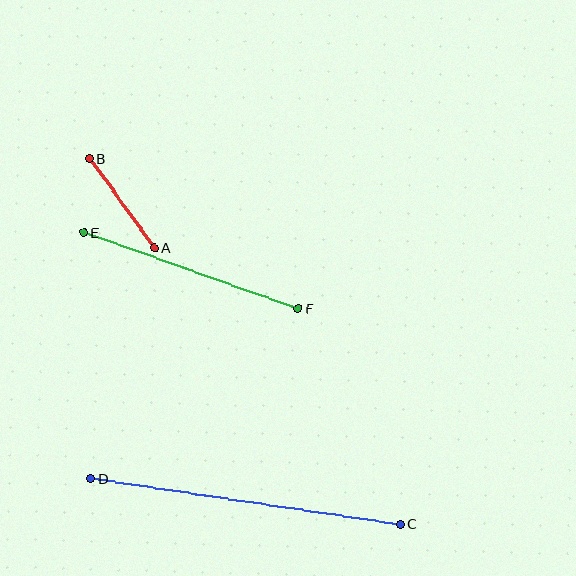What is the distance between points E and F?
The distance is approximately 227 pixels.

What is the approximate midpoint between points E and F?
The midpoint is at approximately (191, 270) pixels.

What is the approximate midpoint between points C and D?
The midpoint is at approximately (245, 501) pixels.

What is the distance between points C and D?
The distance is approximately 313 pixels.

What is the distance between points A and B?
The distance is approximately 110 pixels.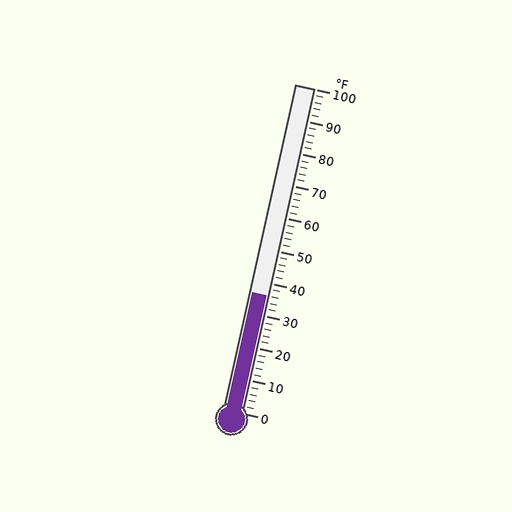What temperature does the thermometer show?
The thermometer shows approximately 36°F.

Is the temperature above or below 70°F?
The temperature is below 70°F.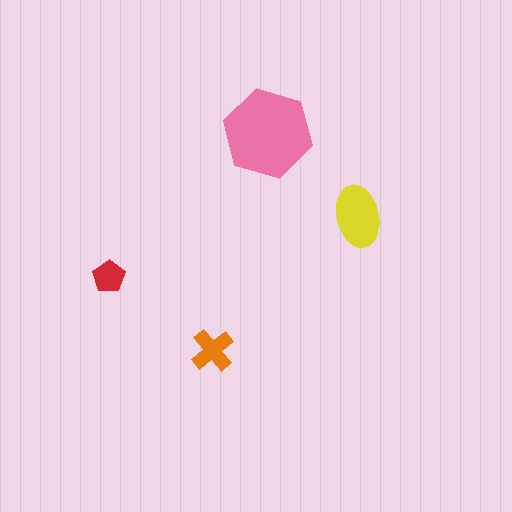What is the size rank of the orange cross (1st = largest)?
3rd.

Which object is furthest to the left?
The red pentagon is leftmost.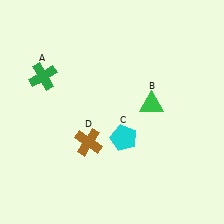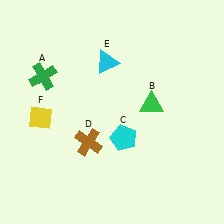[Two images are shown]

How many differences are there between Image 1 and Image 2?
There are 2 differences between the two images.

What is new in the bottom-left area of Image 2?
A yellow diamond (F) was added in the bottom-left area of Image 2.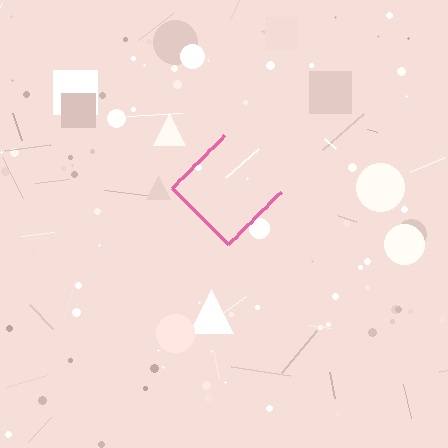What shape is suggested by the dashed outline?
The dashed outline suggests a diamond.